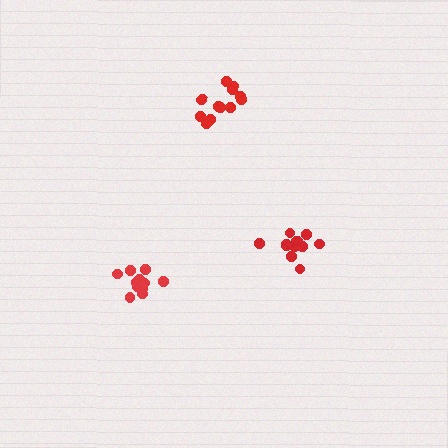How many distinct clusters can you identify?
There are 3 distinct clusters.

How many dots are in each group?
Group 1: 13 dots, Group 2: 12 dots, Group 3: 13 dots (38 total).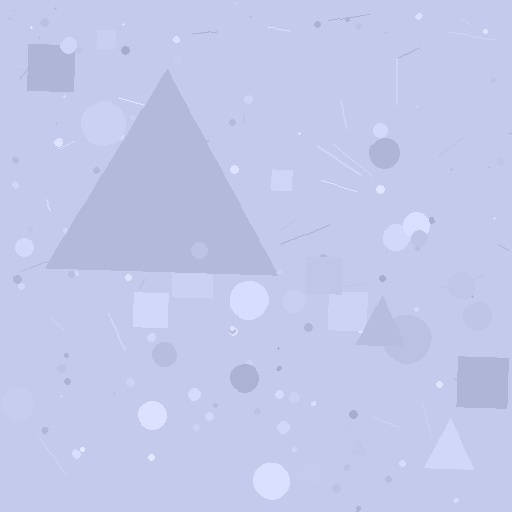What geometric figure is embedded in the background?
A triangle is embedded in the background.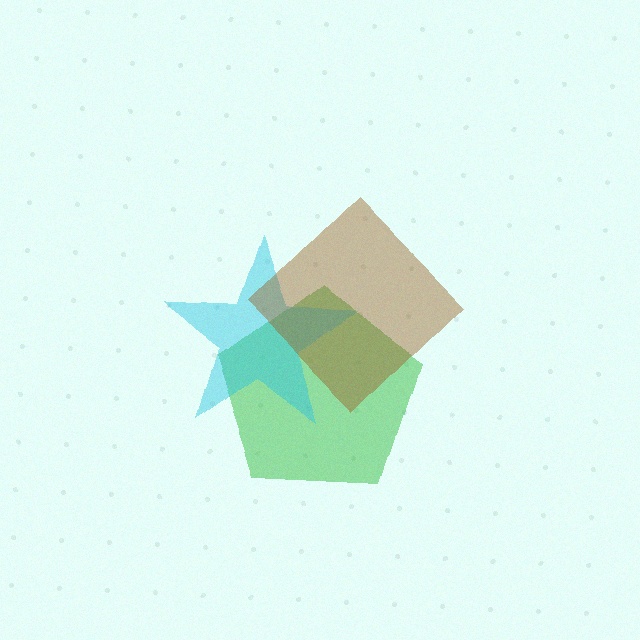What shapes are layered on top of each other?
The layered shapes are: a green pentagon, a cyan star, a brown diamond.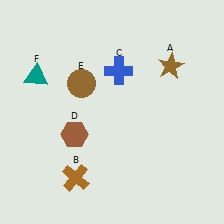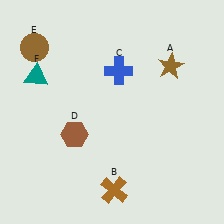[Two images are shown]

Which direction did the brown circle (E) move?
The brown circle (E) moved left.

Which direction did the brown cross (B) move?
The brown cross (B) moved right.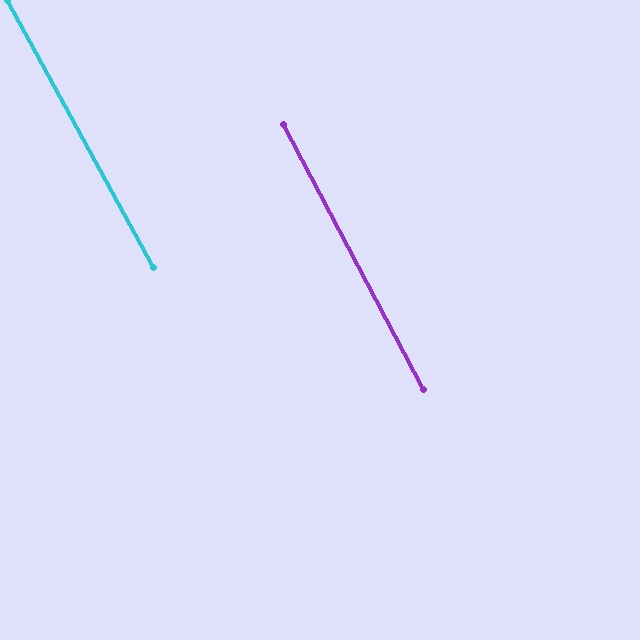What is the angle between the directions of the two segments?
Approximately 1 degree.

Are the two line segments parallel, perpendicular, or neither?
Parallel — their directions differ by only 0.9°.